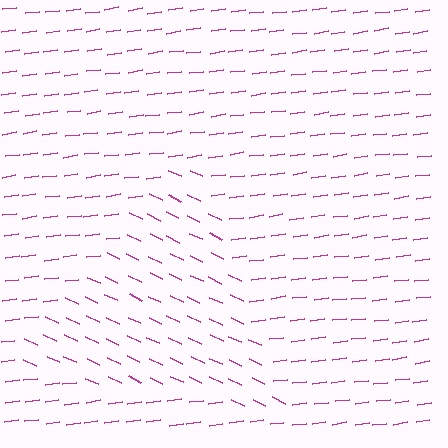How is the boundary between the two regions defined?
The boundary is defined purely by a change in line orientation (approximately 33 degrees difference). All lines are the same color and thickness.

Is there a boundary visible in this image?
Yes, there is a texture boundary formed by a change in line orientation.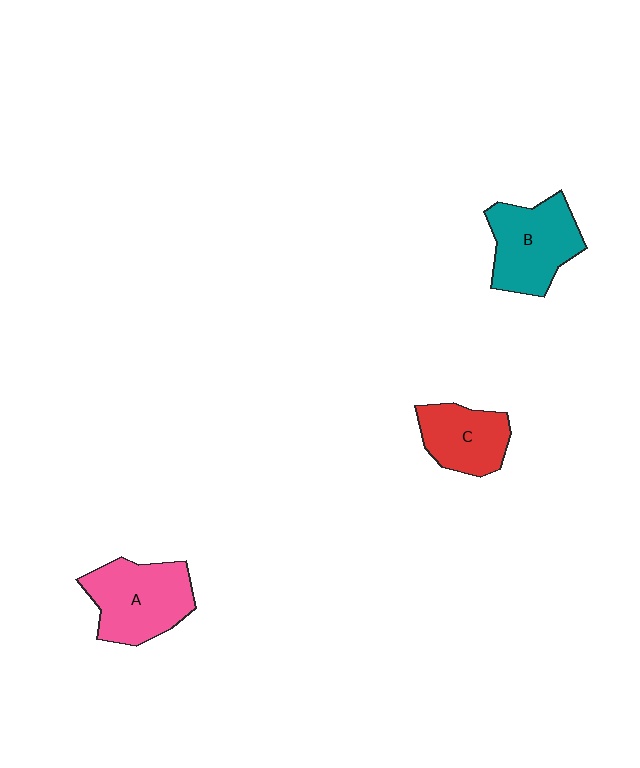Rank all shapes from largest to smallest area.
From largest to smallest: A (pink), B (teal), C (red).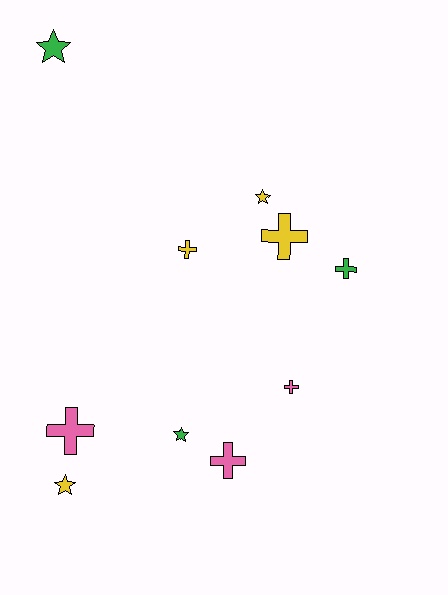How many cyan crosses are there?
There are no cyan crosses.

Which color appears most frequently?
Yellow, with 4 objects.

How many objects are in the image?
There are 10 objects.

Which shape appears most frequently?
Cross, with 6 objects.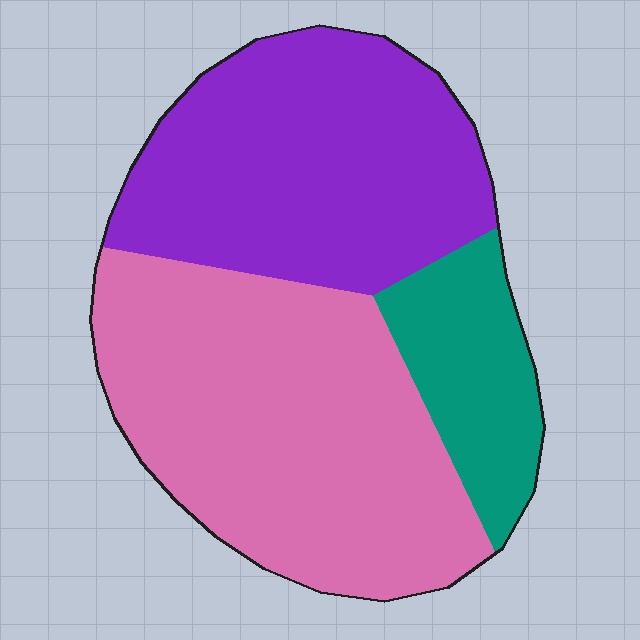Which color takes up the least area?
Teal, at roughly 15%.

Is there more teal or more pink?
Pink.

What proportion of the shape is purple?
Purple takes up about three eighths (3/8) of the shape.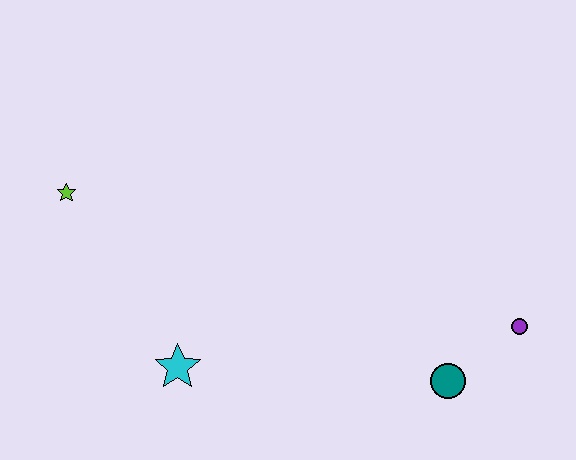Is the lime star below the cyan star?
No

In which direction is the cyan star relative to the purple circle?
The cyan star is to the left of the purple circle.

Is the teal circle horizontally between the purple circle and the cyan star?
Yes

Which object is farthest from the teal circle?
The lime star is farthest from the teal circle.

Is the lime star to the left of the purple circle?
Yes